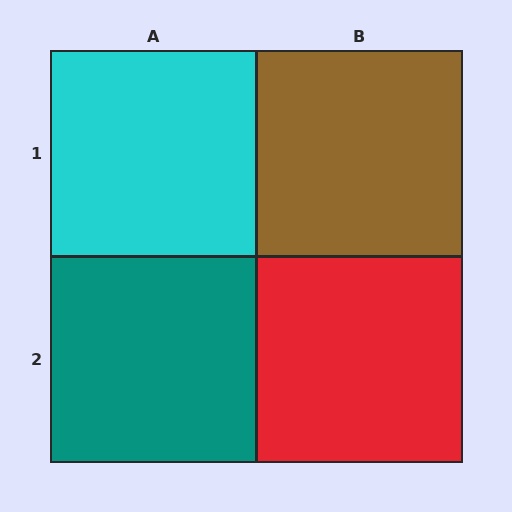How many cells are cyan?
1 cell is cyan.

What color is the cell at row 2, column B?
Red.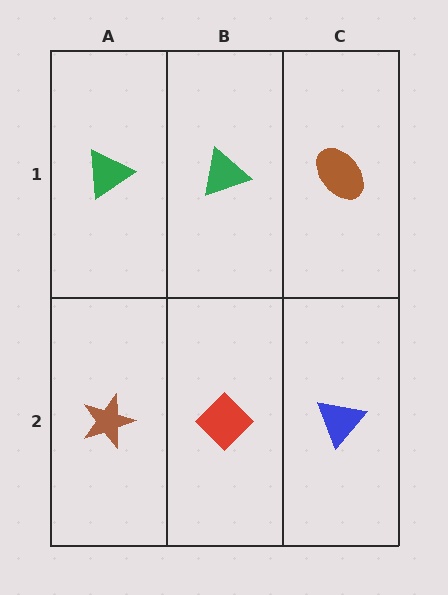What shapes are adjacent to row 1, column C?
A blue triangle (row 2, column C), a green triangle (row 1, column B).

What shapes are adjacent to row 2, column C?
A brown ellipse (row 1, column C), a red diamond (row 2, column B).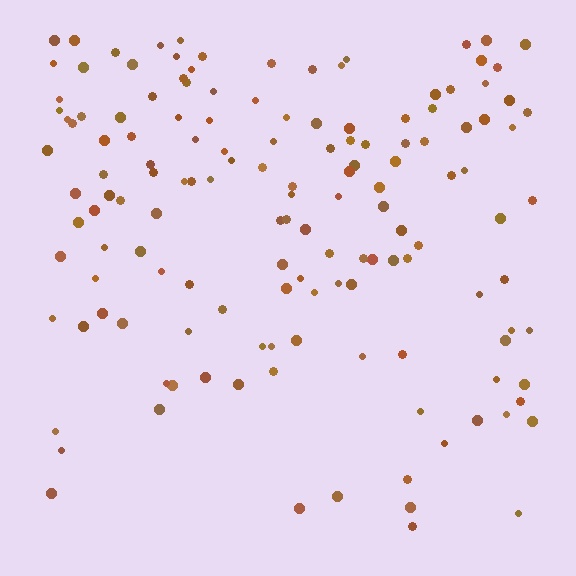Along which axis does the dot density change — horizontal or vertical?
Vertical.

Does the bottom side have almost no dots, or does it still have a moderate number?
Still a moderate number, just noticeably fewer than the top.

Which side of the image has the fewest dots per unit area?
The bottom.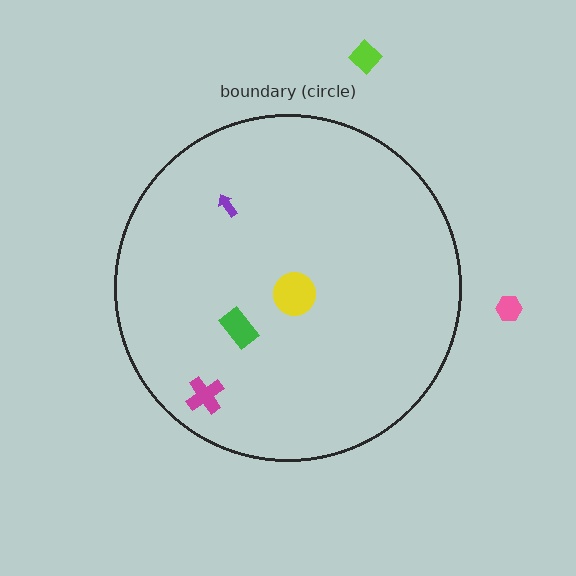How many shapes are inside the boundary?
4 inside, 2 outside.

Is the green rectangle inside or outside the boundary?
Inside.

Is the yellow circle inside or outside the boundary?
Inside.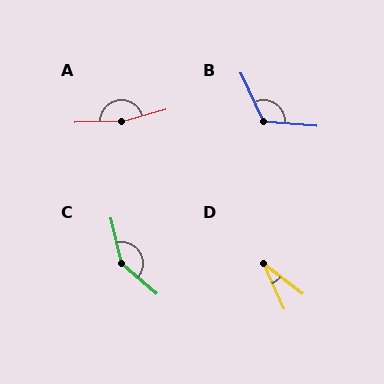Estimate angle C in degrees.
Approximately 143 degrees.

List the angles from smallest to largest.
D (27°), B (120°), C (143°), A (166°).